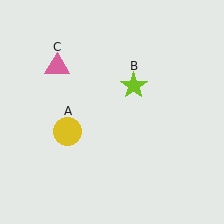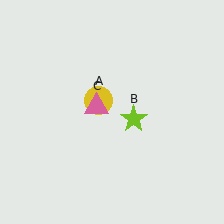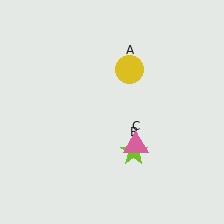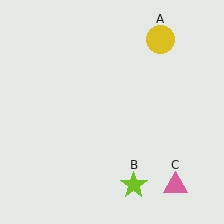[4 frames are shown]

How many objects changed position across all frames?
3 objects changed position: yellow circle (object A), lime star (object B), pink triangle (object C).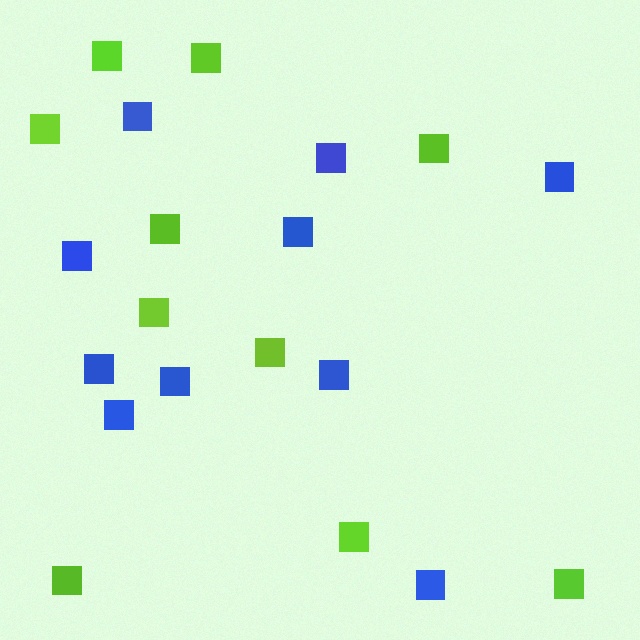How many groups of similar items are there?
There are 2 groups: one group of lime squares (10) and one group of blue squares (10).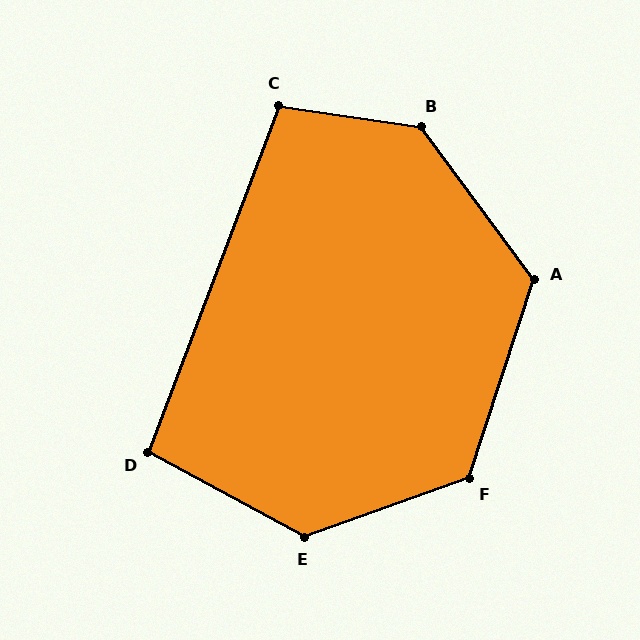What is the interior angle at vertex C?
Approximately 102 degrees (obtuse).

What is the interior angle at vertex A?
Approximately 125 degrees (obtuse).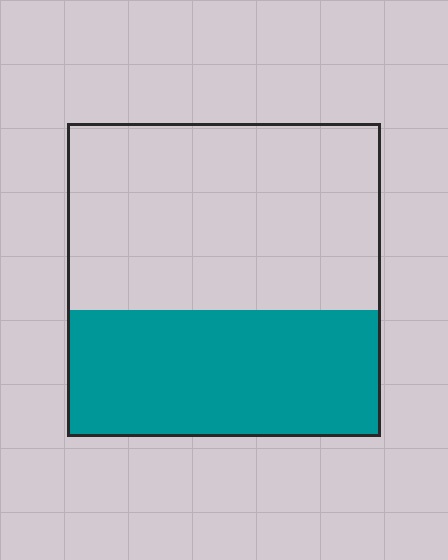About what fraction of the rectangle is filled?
About two fifths (2/5).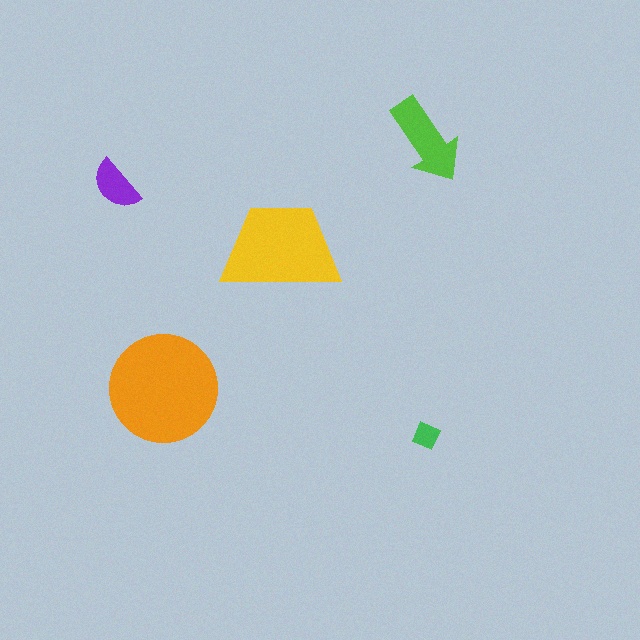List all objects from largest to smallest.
The orange circle, the yellow trapezoid, the lime arrow, the purple semicircle, the green diamond.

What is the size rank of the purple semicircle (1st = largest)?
4th.